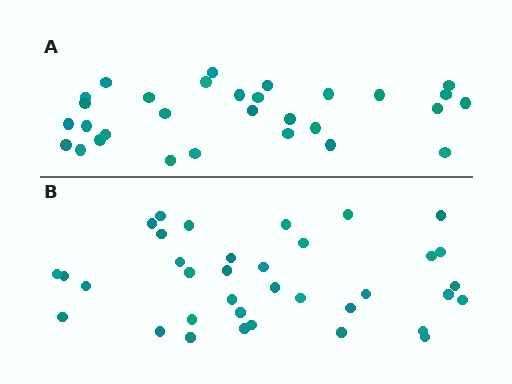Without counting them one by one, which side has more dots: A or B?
Region B (the bottom region) has more dots.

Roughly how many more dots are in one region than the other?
Region B has about 6 more dots than region A.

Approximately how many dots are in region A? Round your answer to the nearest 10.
About 30 dots.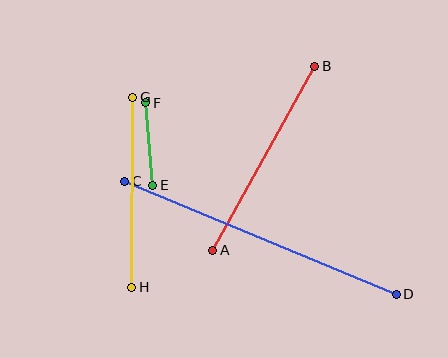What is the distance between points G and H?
The distance is approximately 190 pixels.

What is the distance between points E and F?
The distance is approximately 83 pixels.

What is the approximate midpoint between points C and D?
The midpoint is at approximately (260, 238) pixels.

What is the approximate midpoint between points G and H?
The midpoint is at approximately (132, 192) pixels.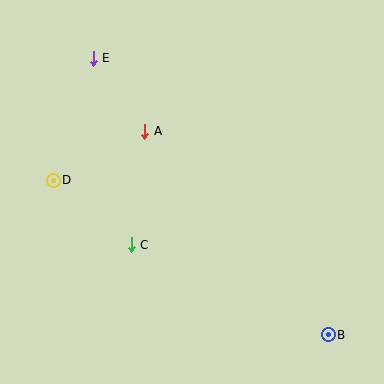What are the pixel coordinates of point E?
Point E is at (93, 58).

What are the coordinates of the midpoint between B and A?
The midpoint between B and A is at (237, 233).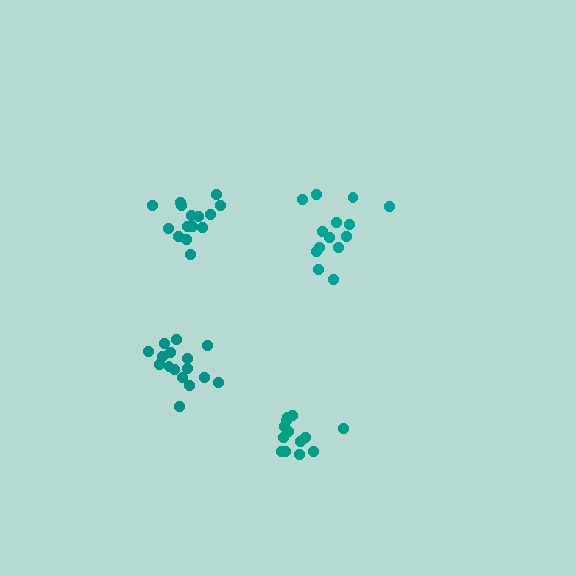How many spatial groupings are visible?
There are 4 spatial groupings.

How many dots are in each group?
Group 1: 13 dots, Group 2: 14 dots, Group 3: 15 dots, Group 4: 16 dots (58 total).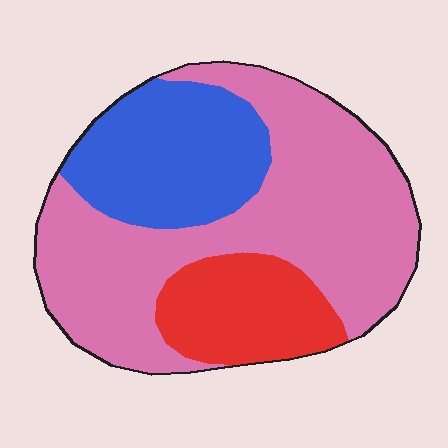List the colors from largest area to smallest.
From largest to smallest: pink, blue, red.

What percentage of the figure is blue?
Blue takes up between a sixth and a third of the figure.